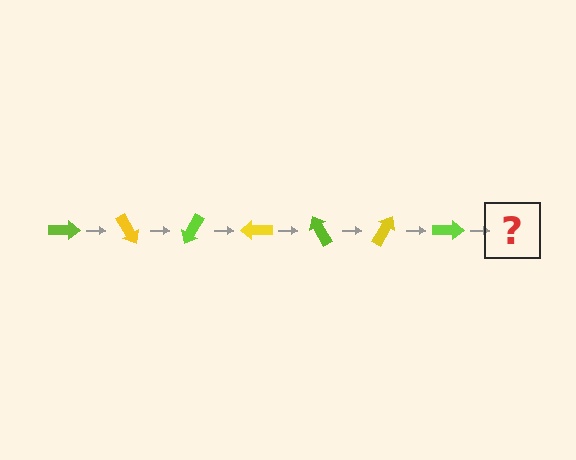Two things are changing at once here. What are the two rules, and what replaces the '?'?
The two rules are that it rotates 60 degrees each step and the color cycles through lime and yellow. The '?' should be a yellow arrow, rotated 420 degrees from the start.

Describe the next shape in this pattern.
It should be a yellow arrow, rotated 420 degrees from the start.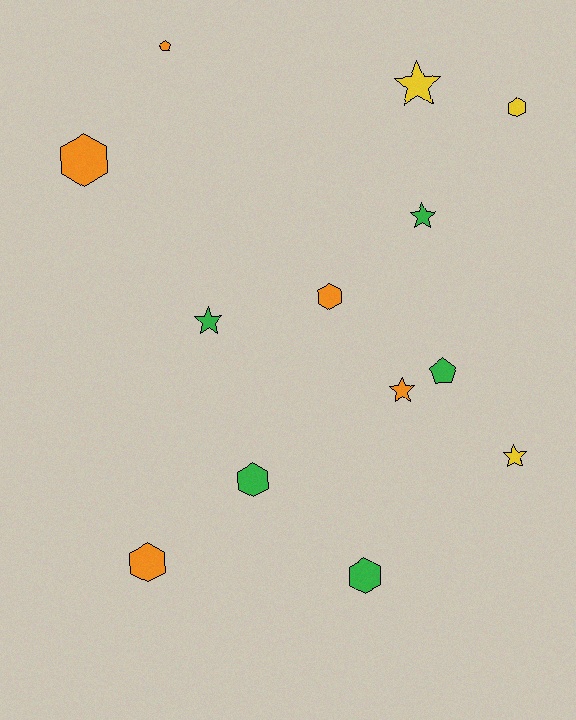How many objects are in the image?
There are 13 objects.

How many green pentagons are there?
There is 1 green pentagon.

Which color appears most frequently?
Green, with 5 objects.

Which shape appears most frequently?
Hexagon, with 6 objects.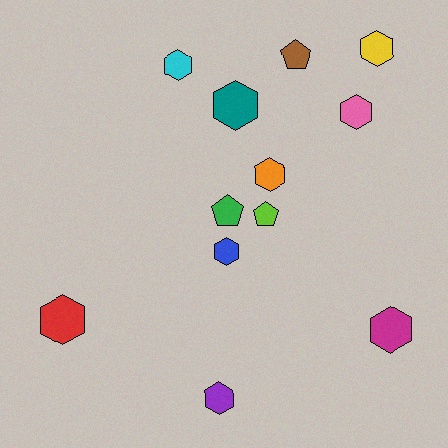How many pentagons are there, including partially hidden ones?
There are 3 pentagons.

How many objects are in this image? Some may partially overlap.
There are 12 objects.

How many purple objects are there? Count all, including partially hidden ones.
There is 1 purple object.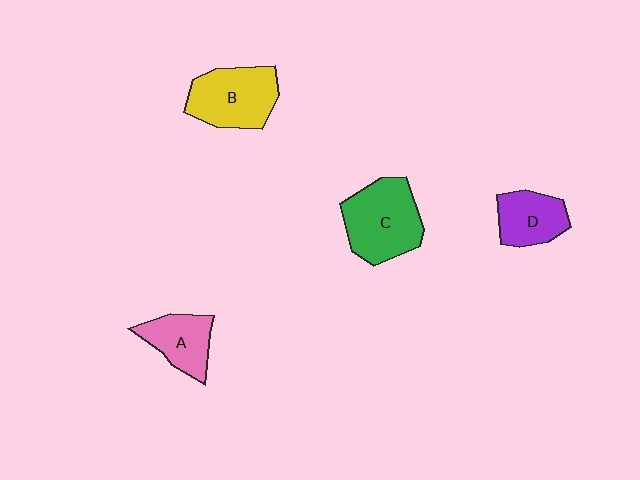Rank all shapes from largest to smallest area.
From largest to smallest: C (green), B (yellow), A (pink), D (purple).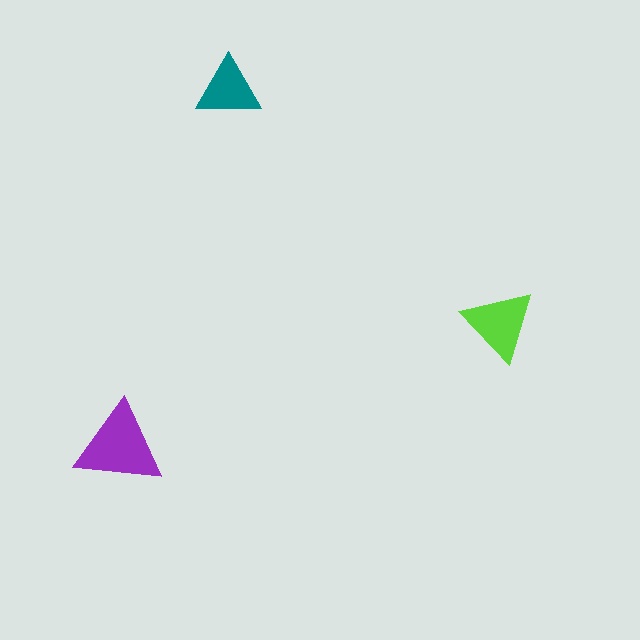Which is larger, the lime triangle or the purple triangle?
The purple one.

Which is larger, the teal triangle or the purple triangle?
The purple one.